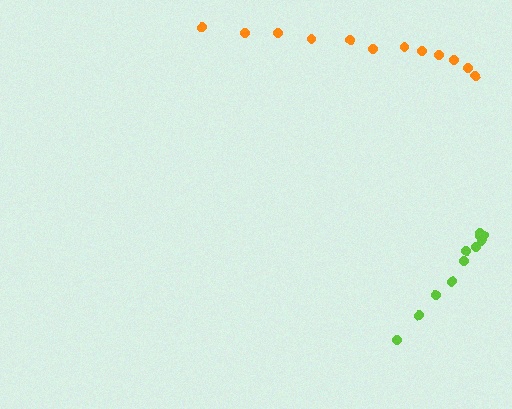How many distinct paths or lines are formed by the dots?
There are 2 distinct paths.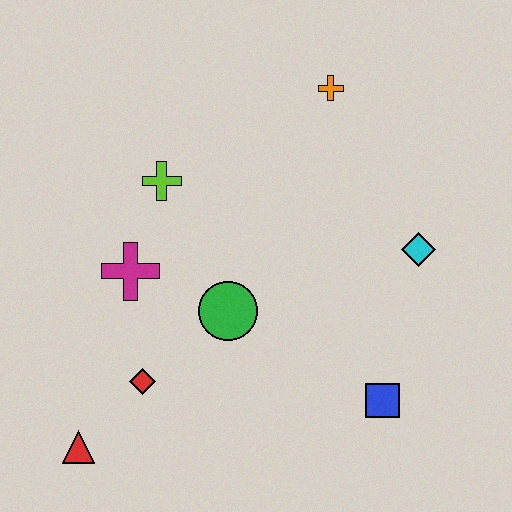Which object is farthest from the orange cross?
The red triangle is farthest from the orange cross.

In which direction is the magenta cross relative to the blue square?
The magenta cross is to the left of the blue square.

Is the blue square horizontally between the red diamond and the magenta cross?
No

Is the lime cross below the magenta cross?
No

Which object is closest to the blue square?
The cyan diamond is closest to the blue square.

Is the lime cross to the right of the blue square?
No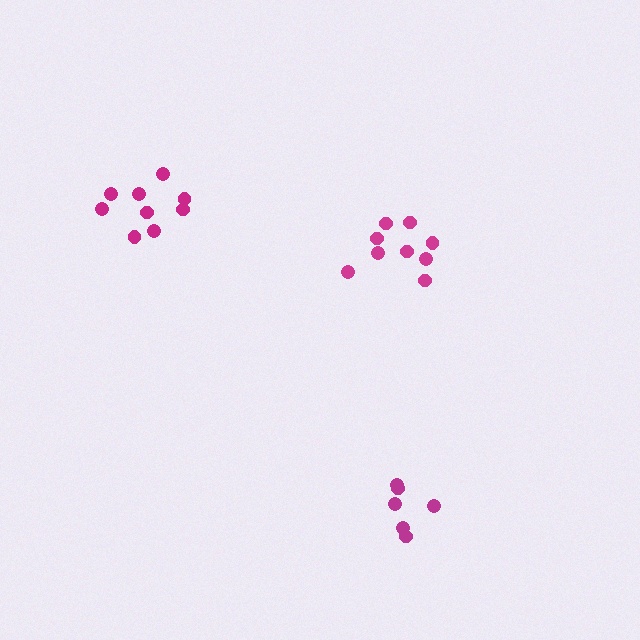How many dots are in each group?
Group 1: 9 dots, Group 2: 6 dots, Group 3: 9 dots (24 total).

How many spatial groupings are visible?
There are 3 spatial groupings.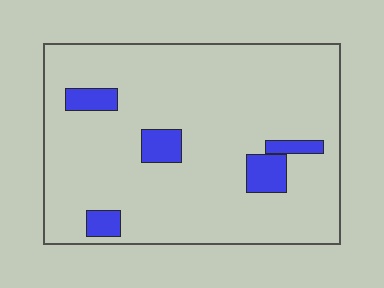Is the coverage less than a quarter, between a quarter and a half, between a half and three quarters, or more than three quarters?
Less than a quarter.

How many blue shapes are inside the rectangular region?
5.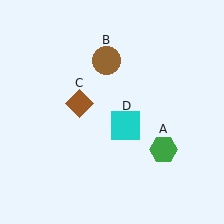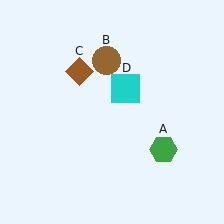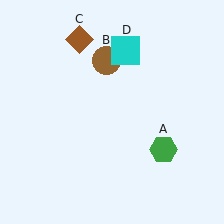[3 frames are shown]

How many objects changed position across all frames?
2 objects changed position: brown diamond (object C), cyan square (object D).